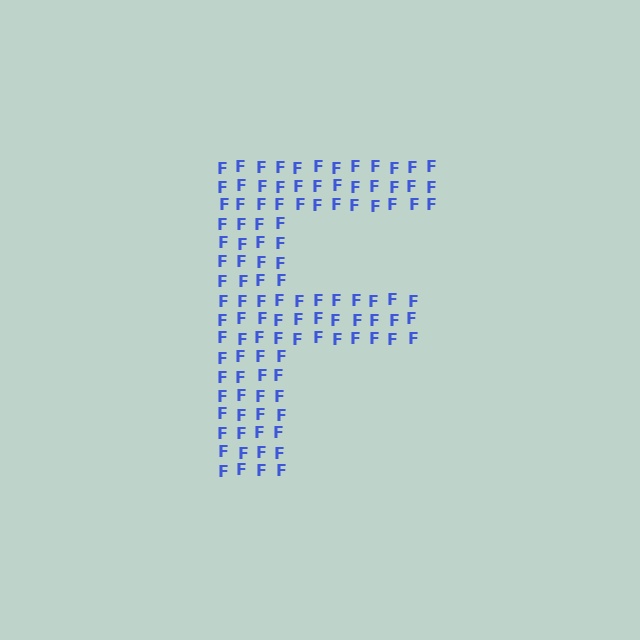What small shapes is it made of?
It is made of small letter F's.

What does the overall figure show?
The overall figure shows the letter F.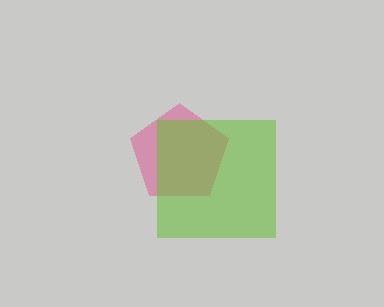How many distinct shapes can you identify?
There are 2 distinct shapes: a pink pentagon, a lime square.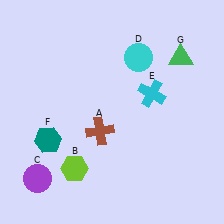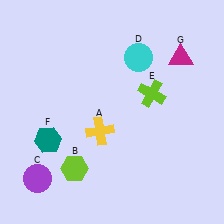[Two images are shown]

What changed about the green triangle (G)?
In Image 1, G is green. In Image 2, it changed to magenta.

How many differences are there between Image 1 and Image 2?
There are 3 differences between the two images.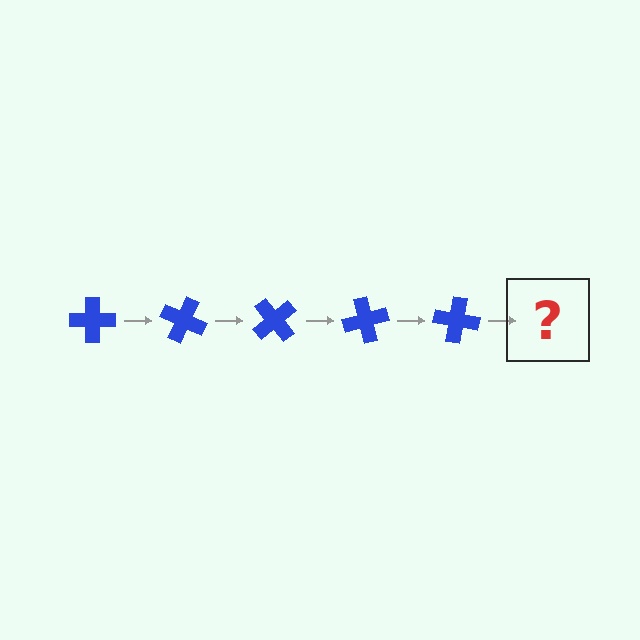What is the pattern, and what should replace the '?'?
The pattern is that the cross rotates 25 degrees each step. The '?' should be a blue cross rotated 125 degrees.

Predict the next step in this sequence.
The next step is a blue cross rotated 125 degrees.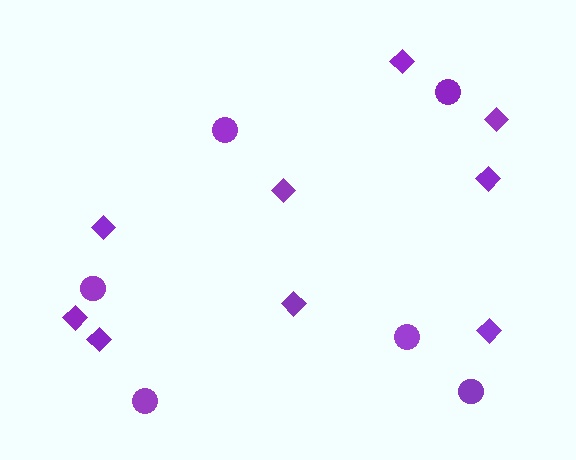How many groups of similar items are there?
There are 2 groups: one group of diamonds (9) and one group of circles (6).